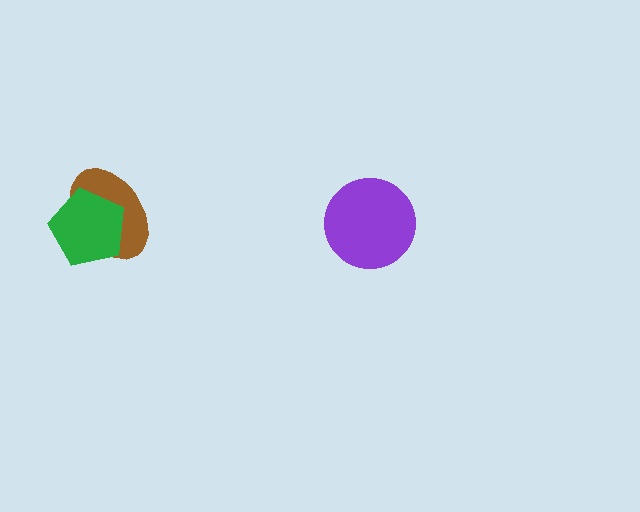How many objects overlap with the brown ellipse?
1 object overlaps with the brown ellipse.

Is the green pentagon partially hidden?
No, no other shape covers it.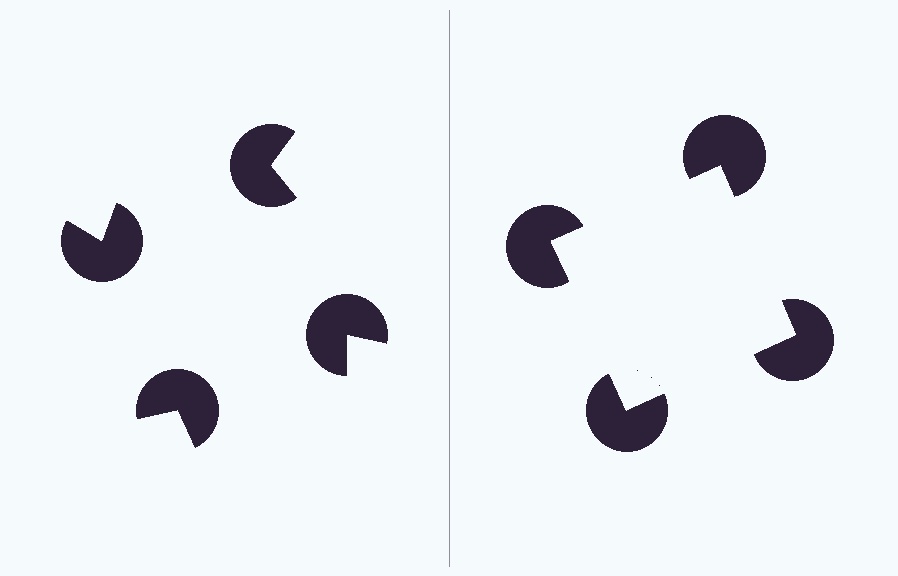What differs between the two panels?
The pac-man discs are positioned identically on both sides; only the wedge orientations differ. On the right they align to a square; on the left they are misaligned.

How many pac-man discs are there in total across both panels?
8 — 4 on each side.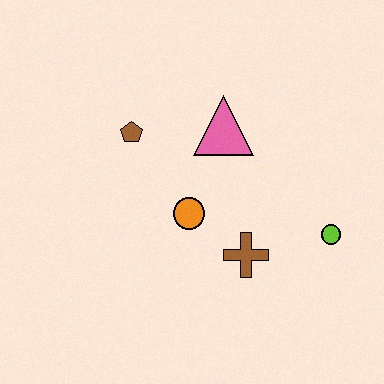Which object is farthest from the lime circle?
The brown pentagon is farthest from the lime circle.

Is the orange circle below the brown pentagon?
Yes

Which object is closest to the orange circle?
The brown cross is closest to the orange circle.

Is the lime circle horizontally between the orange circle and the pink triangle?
No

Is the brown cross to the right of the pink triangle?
Yes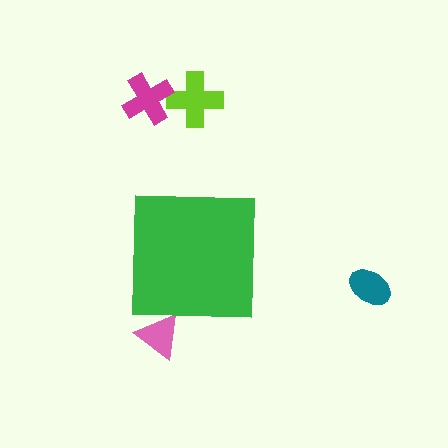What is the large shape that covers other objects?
A green square.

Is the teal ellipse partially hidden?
No, the teal ellipse is fully visible.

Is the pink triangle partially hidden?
Yes, the pink triangle is partially hidden behind the green square.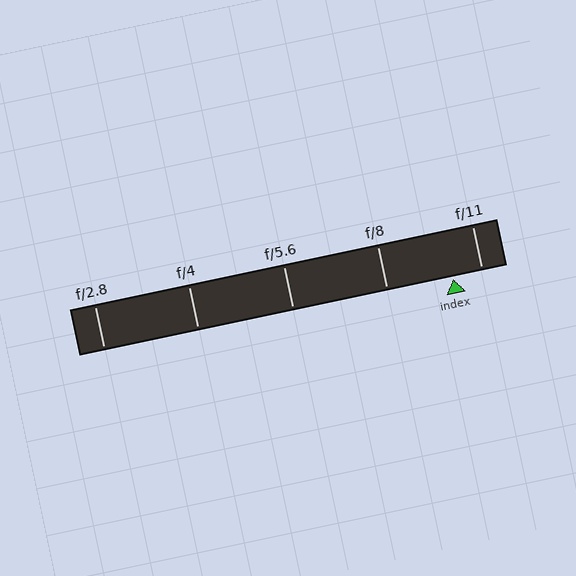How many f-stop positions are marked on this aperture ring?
There are 5 f-stop positions marked.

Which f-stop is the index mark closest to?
The index mark is closest to f/11.